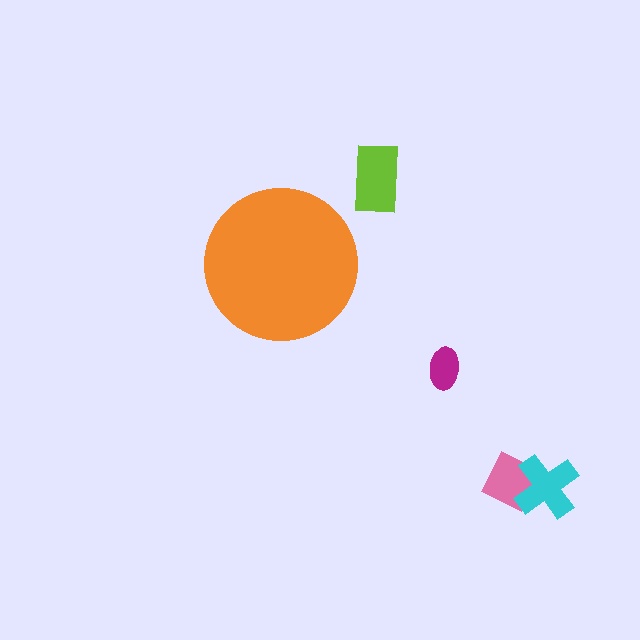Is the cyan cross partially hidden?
No, the cyan cross is fully visible.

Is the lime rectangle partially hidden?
No, the lime rectangle is fully visible.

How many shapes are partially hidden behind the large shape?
0 shapes are partially hidden.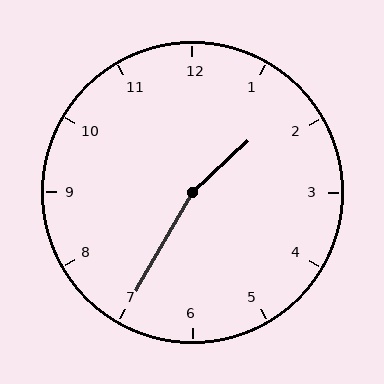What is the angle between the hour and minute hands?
Approximately 162 degrees.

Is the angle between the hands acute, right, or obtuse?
It is obtuse.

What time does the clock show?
1:35.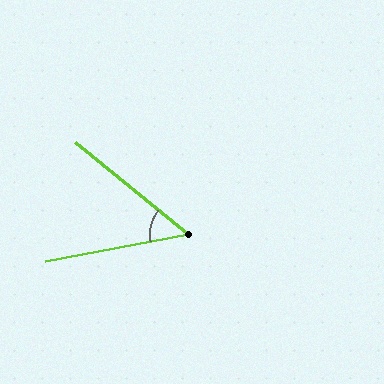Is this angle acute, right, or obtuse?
It is acute.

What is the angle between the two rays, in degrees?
Approximately 50 degrees.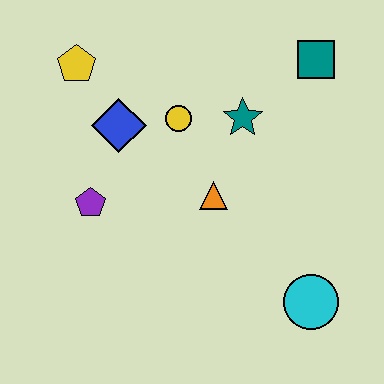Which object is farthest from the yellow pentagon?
The cyan circle is farthest from the yellow pentagon.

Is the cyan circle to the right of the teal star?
Yes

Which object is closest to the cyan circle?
The orange triangle is closest to the cyan circle.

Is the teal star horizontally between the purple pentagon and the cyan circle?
Yes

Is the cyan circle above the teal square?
No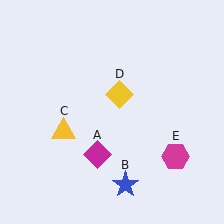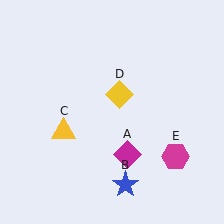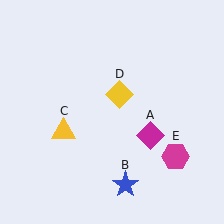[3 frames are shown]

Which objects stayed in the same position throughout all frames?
Blue star (object B) and yellow triangle (object C) and yellow diamond (object D) and magenta hexagon (object E) remained stationary.